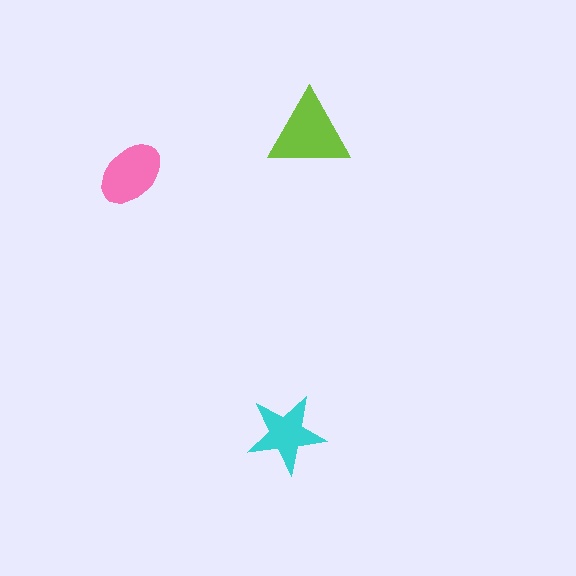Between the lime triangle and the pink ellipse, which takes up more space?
The lime triangle.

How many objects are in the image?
There are 3 objects in the image.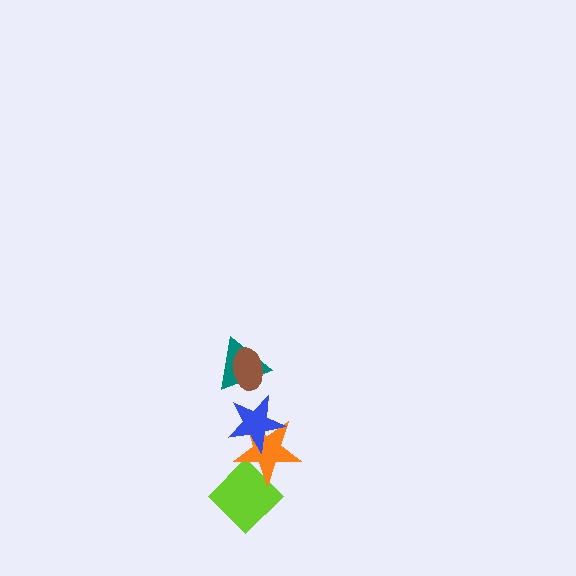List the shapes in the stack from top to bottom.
From top to bottom: the brown ellipse, the teal triangle, the blue star, the orange star, the lime diamond.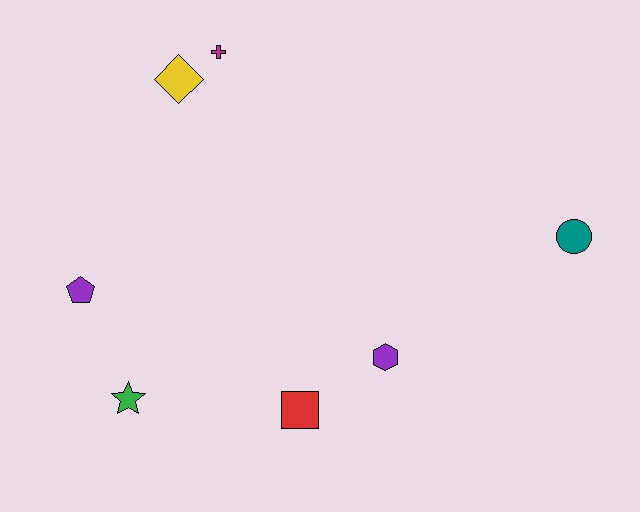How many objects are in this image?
There are 7 objects.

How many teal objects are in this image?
There is 1 teal object.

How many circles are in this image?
There is 1 circle.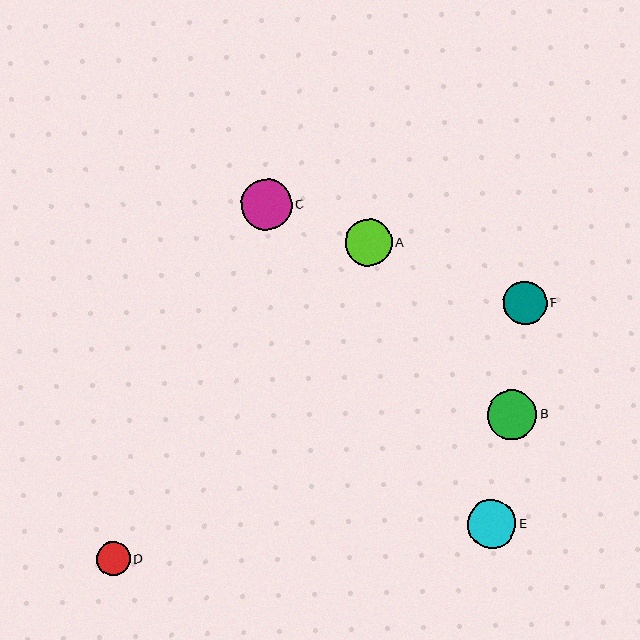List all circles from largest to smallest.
From largest to smallest: C, B, E, A, F, D.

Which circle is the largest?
Circle C is the largest with a size of approximately 51 pixels.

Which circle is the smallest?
Circle D is the smallest with a size of approximately 33 pixels.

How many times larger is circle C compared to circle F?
Circle C is approximately 1.2 times the size of circle F.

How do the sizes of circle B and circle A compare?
Circle B and circle A are approximately the same size.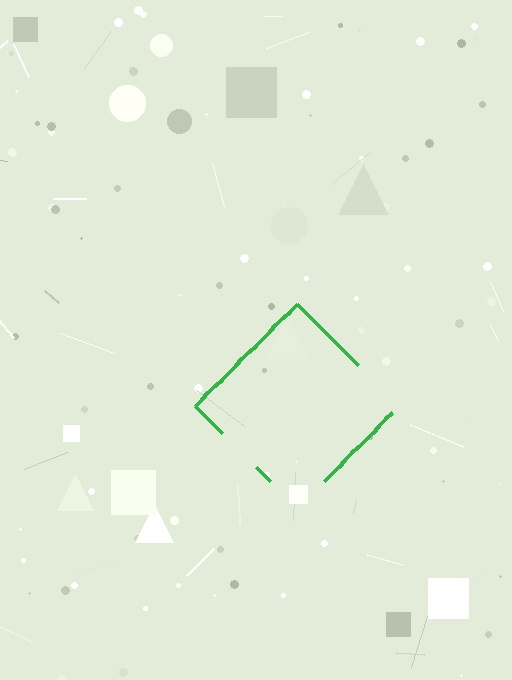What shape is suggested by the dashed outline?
The dashed outline suggests a diamond.